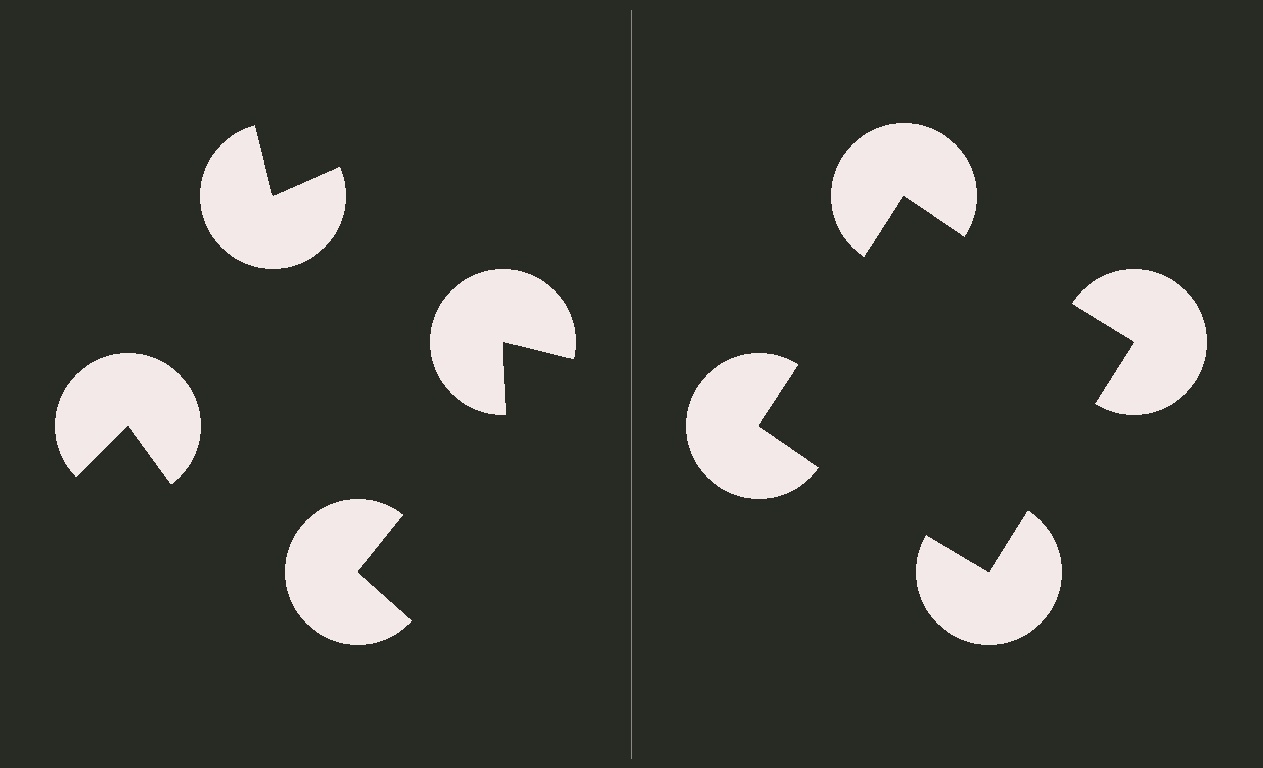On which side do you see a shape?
An illusory square appears on the right side. On the left side the wedge cuts are rotated, so no coherent shape forms.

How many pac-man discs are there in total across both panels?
8 — 4 on each side.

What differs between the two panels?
The pac-man discs are positioned identically on both sides; only the wedge orientations differ. On the right they align to a square; on the left they are misaligned.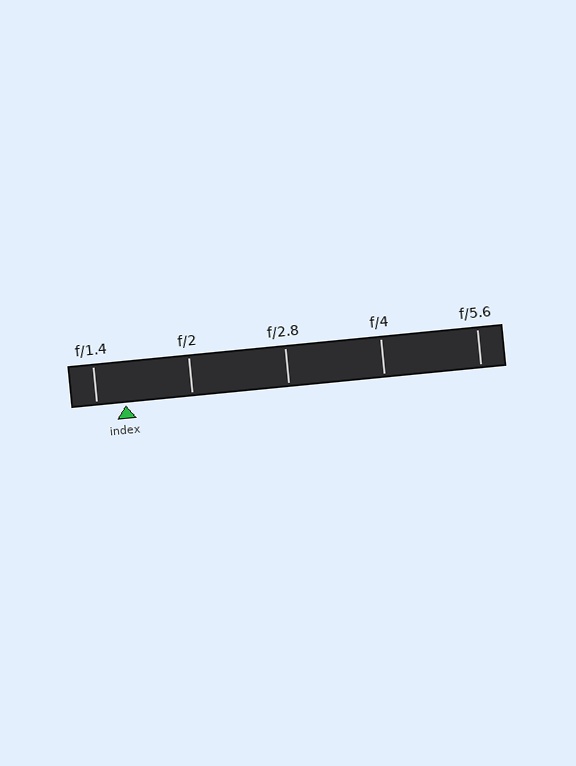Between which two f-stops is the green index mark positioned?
The index mark is between f/1.4 and f/2.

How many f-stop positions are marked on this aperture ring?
There are 5 f-stop positions marked.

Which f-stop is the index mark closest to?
The index mark is closest to f/1.4.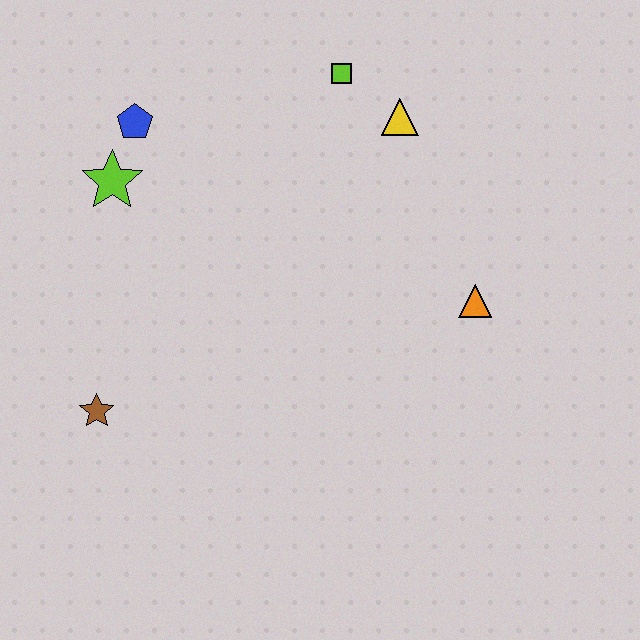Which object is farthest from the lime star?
The orange triangle is farthest from the lime star.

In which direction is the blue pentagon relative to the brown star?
The blue pentagon is above the brown star.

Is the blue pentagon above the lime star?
Yes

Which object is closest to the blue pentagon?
The lime star is closest to the blue pentagon.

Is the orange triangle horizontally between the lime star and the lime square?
No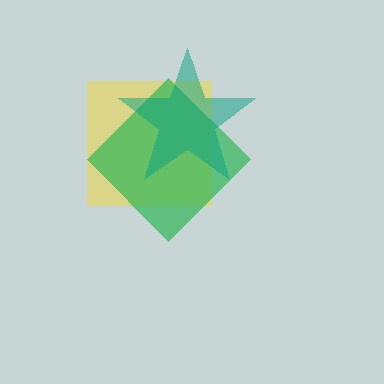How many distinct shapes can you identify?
There are 3 distinct shapes: a yellow square, a green diamond, a teal star.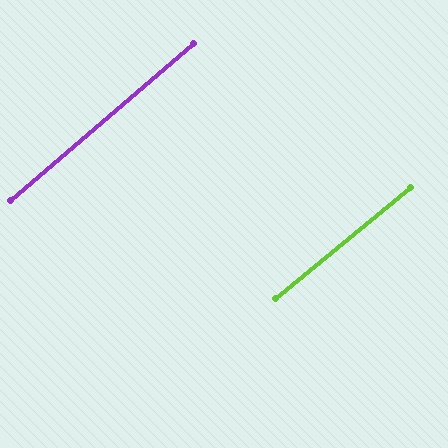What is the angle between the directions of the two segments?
Approximately 1 degree.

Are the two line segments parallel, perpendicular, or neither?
Parallel — their directions differ by only 1.2°.